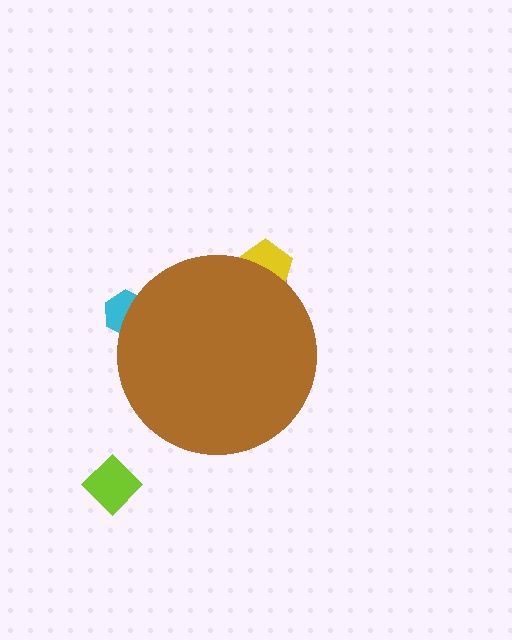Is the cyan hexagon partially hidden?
Yes, the cyan hexagon is partially hidden behind the brown circle.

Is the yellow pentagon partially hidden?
Yes, the yellow pentagon is partially hidden behind the brown circle.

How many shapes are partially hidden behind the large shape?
3 shapes are partially hidden.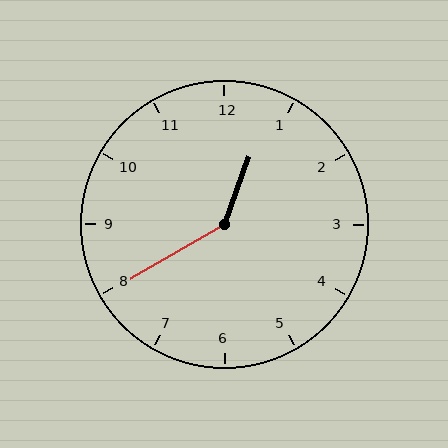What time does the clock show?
12:40.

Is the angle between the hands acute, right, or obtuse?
It is obtuse.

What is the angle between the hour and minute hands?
Approximately 140 degrees.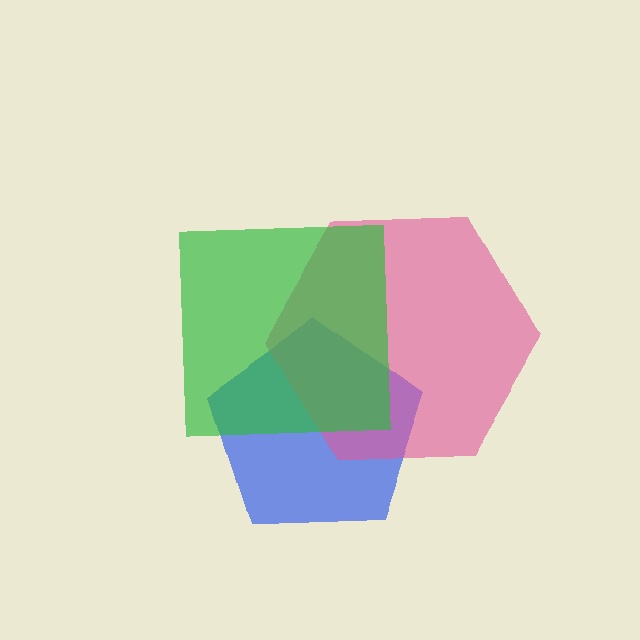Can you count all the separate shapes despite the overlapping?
Yes, there are 3 separate shapes.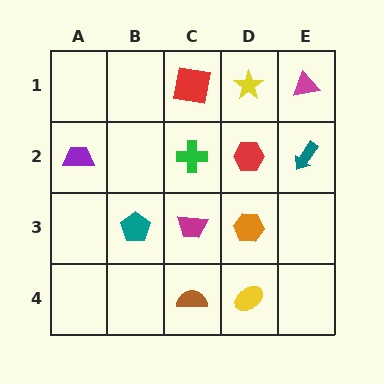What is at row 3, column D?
An orange hexagon.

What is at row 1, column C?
A red square.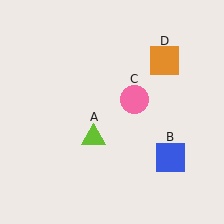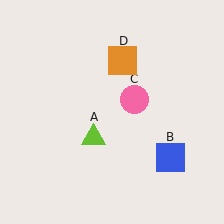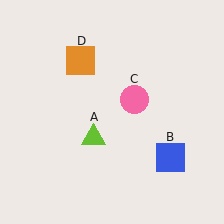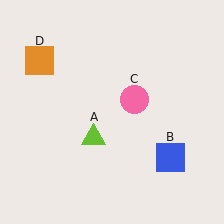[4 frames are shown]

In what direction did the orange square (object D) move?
The orange square (object D) moved left.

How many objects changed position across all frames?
1 object changed position: orange square (object D).